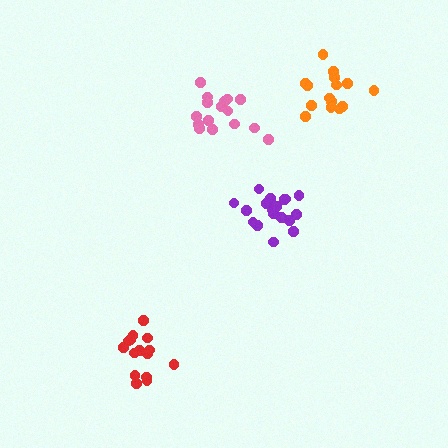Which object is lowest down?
The red cluster is bottommost.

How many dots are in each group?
Group 1: 15 dots, Group 2: 16 dots, Group 3: 18 dots, Group 4: 15 dots (64 total).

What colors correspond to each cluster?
The clusters are colored: red, pink, purple, orange.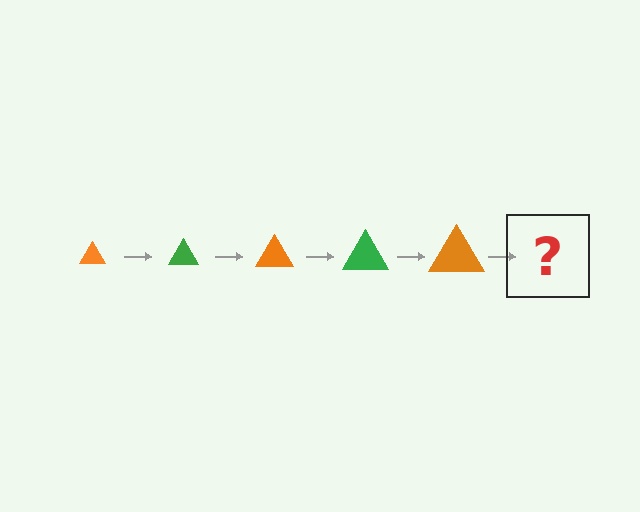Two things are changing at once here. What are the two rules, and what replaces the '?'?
The two rules are that the triangle grows larger each step and the color cycles through orange and green. The '?' should be a green triangle, larger than the previous one.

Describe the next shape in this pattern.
It should be a green triangle, larger than the previous one.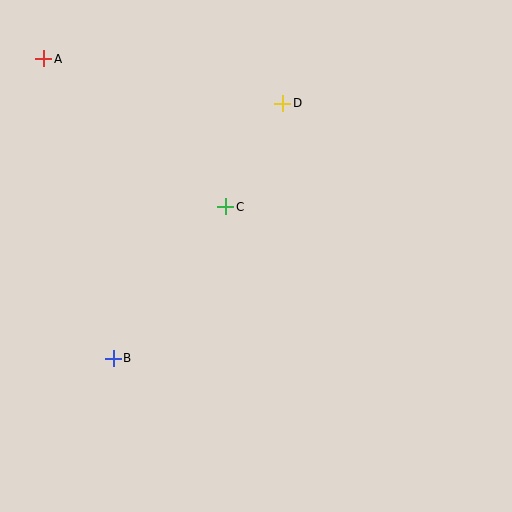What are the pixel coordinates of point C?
Point C is at (226, 207).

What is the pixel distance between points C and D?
The distance between C and D is 118 pixels.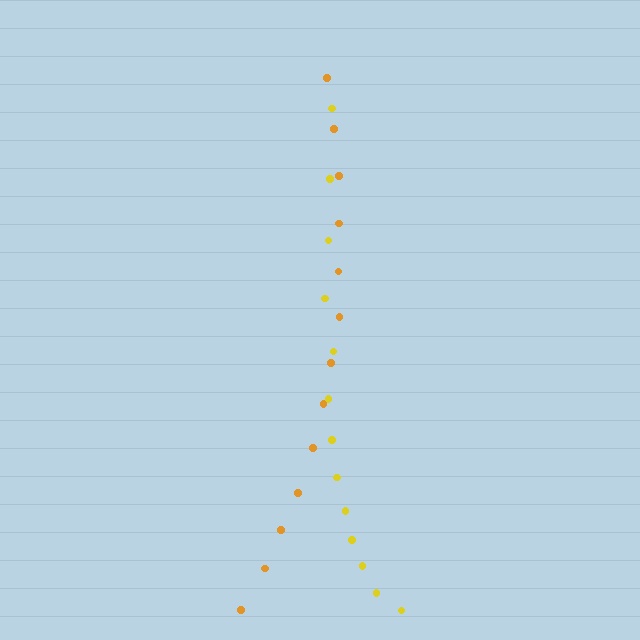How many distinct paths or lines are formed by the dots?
There are 2 distinct paths.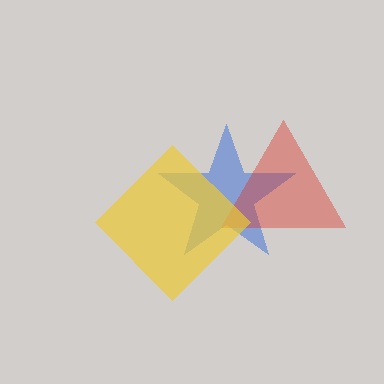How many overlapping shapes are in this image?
There are 3 overlapping shapes in the image.